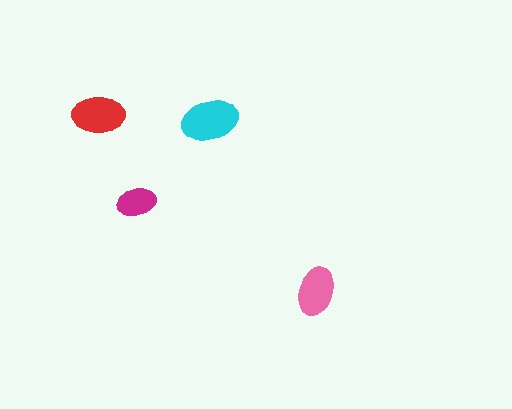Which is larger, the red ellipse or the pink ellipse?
The red one.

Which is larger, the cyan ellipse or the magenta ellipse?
The cyan one.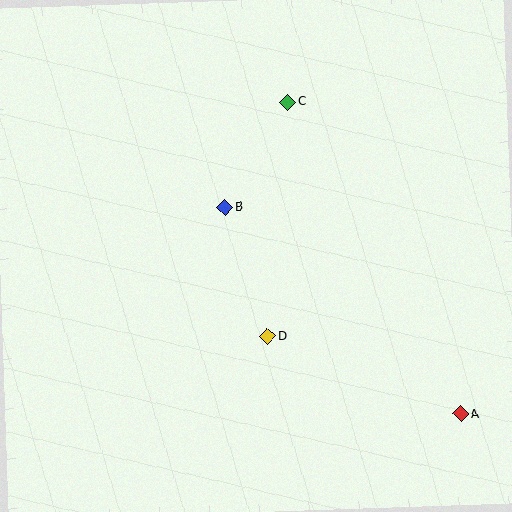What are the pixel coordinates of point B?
Point B is at (225, 207).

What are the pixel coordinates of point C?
Point C is at (288, 102).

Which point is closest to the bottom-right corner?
Point A is closest to the bottom-right corner.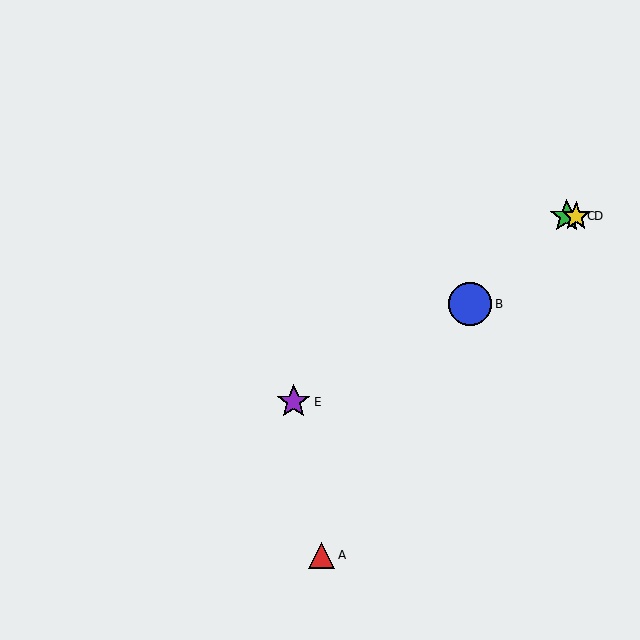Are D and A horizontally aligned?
No, D is at y≈216 and A is at y≈555.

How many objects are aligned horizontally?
2 objects (C, D) are aligned horizontally.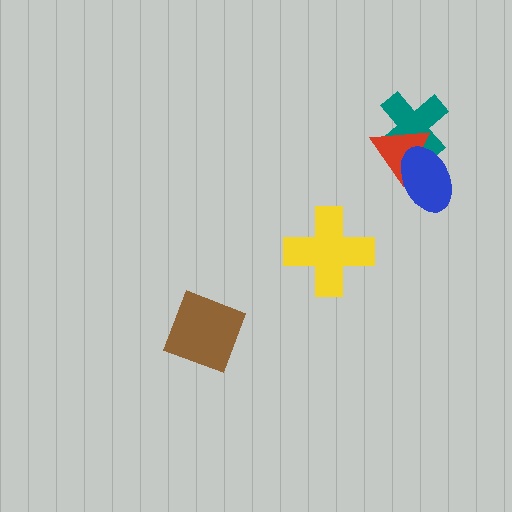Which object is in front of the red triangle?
The blue ellipse is in front of the red triangle.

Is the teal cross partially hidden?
Yes, it is partially covered by another shape.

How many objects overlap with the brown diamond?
0 objects overlap with the brown diamond.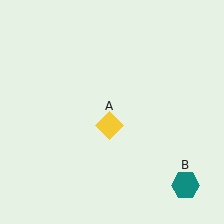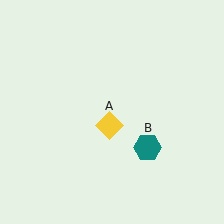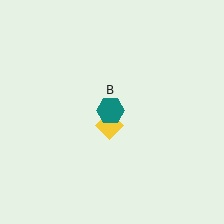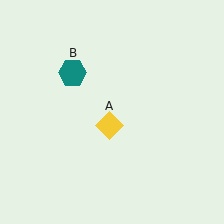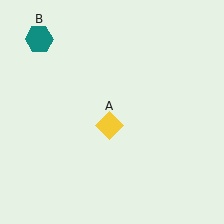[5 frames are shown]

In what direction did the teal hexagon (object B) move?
The teal hexagon (object B) moved up and to the left.